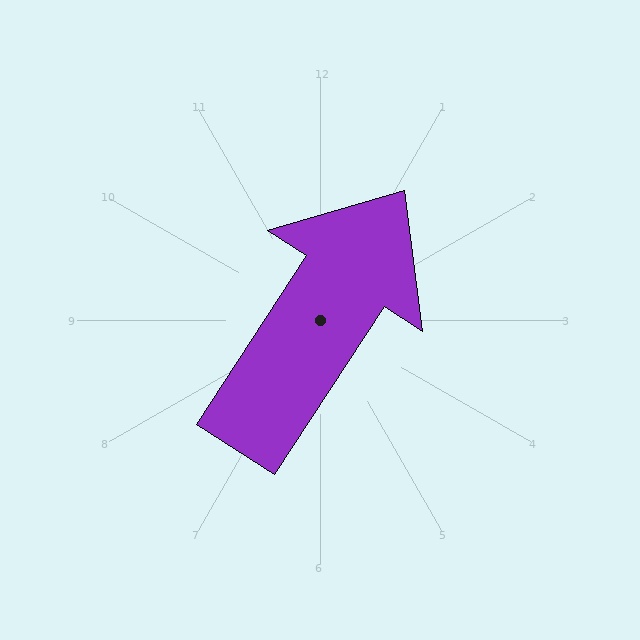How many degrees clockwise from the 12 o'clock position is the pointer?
Approximately 33 degrees.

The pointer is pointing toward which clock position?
Roughly 1 o'clock.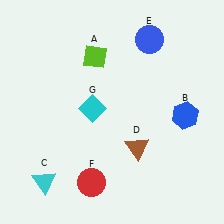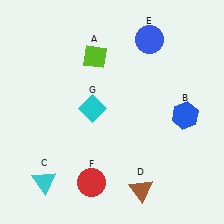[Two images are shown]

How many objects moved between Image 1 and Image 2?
1 object moved between the two images.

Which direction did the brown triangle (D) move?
The brown triangle (D) moved down.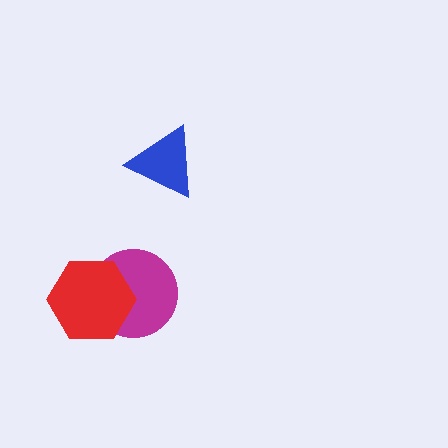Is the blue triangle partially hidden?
No, no other shape covers it.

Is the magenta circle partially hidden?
Yes, it is partially covered by another shape.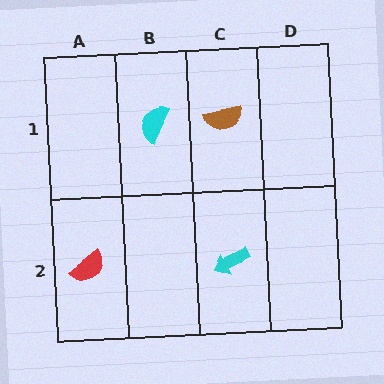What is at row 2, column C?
A cyan arrow.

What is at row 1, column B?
A cyan semicircle.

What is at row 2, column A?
A red semicircle.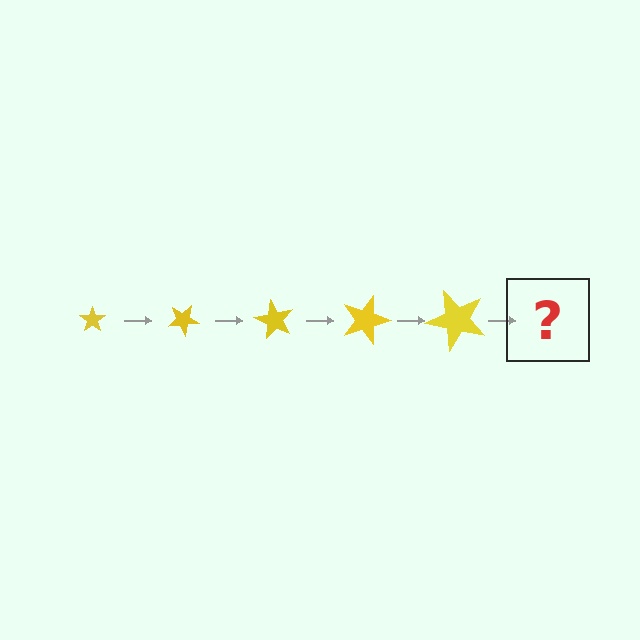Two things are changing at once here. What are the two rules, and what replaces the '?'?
The two rules are that the star grows larger each step and it rotates 30 degrees each step. The '?' should be a star, larger than the previous one and rotated 150 degrees from the start.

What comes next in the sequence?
The next element should be a star, larger than the previous one and rotated 150 degrees from the start.